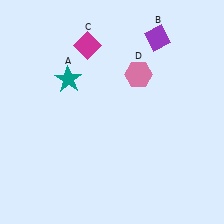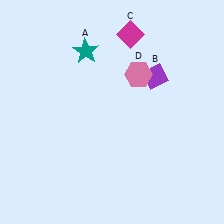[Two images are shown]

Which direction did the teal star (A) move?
The teal star (A) moved up.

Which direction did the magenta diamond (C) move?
The magenta diamond (C) moved right.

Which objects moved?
The objects that moved are: the teal star (A), the purple diamond (B), the magenta diamond (C).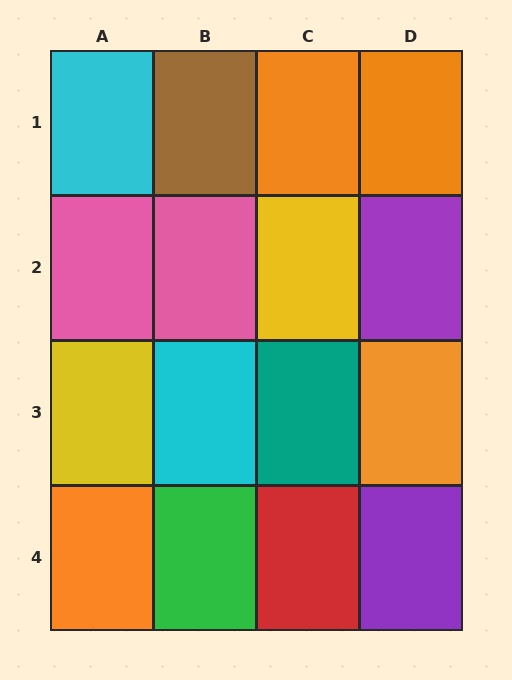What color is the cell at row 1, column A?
Cyan.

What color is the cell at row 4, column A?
Orange.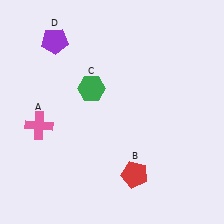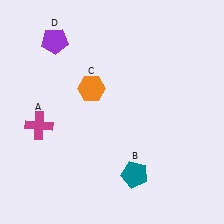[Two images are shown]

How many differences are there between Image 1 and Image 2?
There are 3 differences between the two images.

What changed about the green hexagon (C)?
In Image 1, C is green. In Image 2, it changed to orange.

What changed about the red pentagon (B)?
In Image 1, B is red. In Image 2, it changed to teal.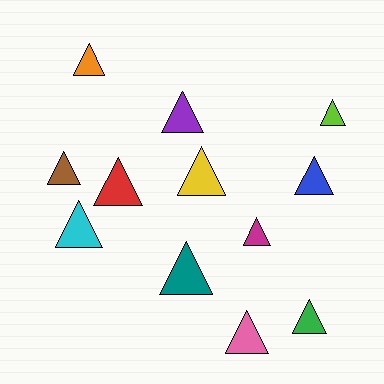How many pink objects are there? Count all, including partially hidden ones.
There is 1 pink object.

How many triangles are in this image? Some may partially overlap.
There are 12 triangles.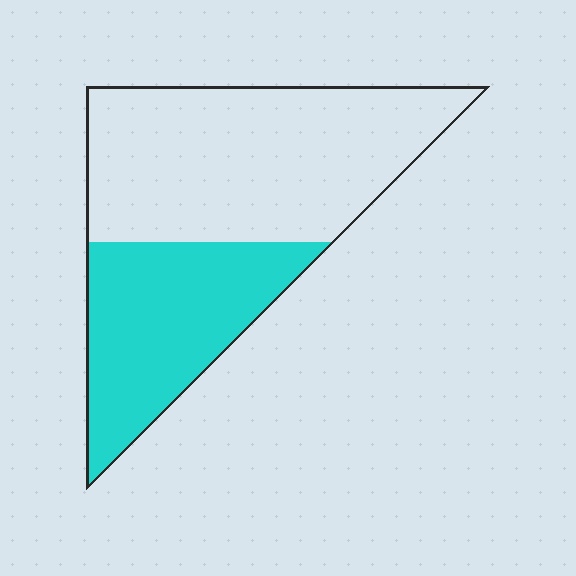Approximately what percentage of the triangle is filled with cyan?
Approximately 40%.